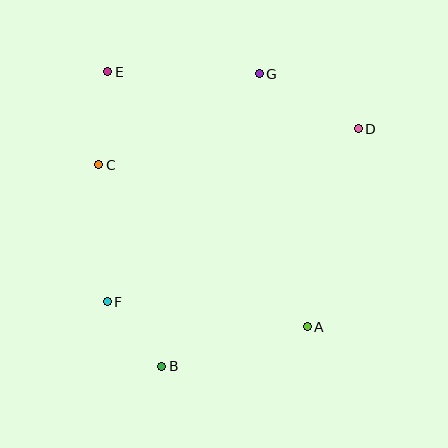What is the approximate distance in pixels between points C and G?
The distance between C and G is approximately 184 pixels.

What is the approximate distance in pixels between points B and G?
The distance between B and G is approximately 308 pixels.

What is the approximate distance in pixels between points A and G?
The distance between A and G is approximately 257 pixels.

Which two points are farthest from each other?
Points A and E are farthest from each other.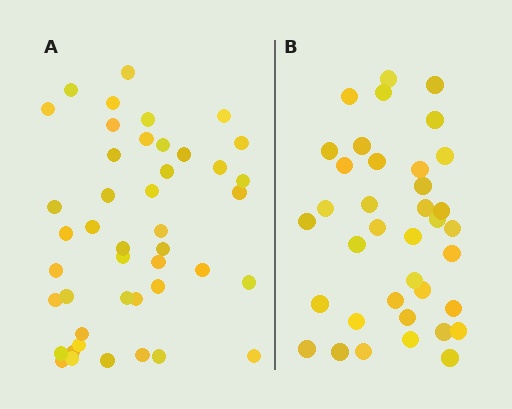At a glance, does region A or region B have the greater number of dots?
Region A (the left region) has more dots.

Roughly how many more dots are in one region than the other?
Region A has roughly 8 or so more dots than region B.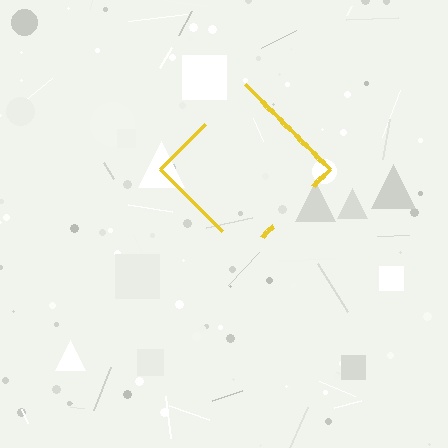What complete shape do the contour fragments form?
The contour fragments form a diamond.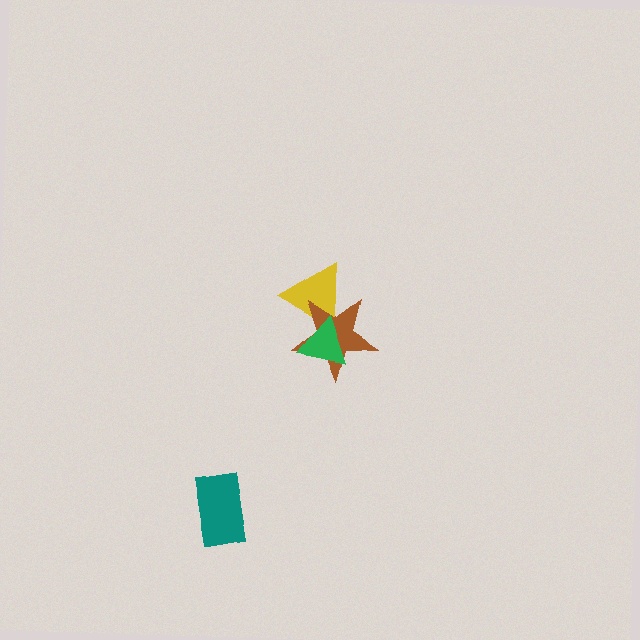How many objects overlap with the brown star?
2 objects overlap with the brown star.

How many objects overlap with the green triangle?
2 objects overlap with the green triangle.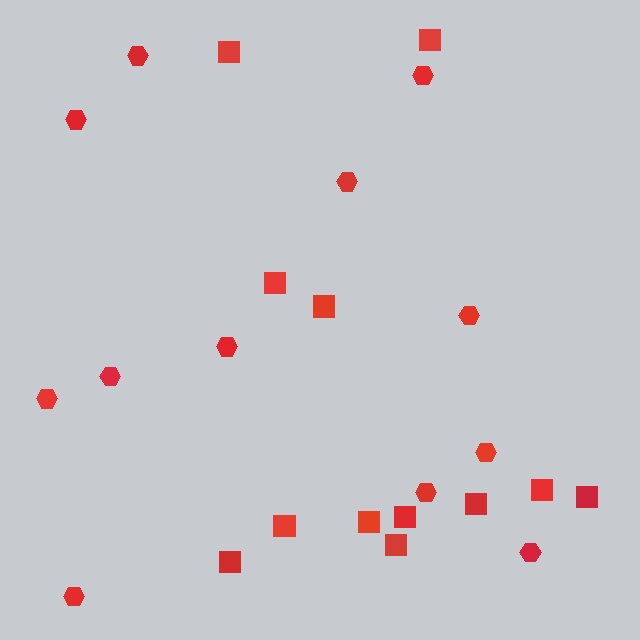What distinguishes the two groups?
There are 2 groups: one group of hexagons (12) and one group of squares (12).